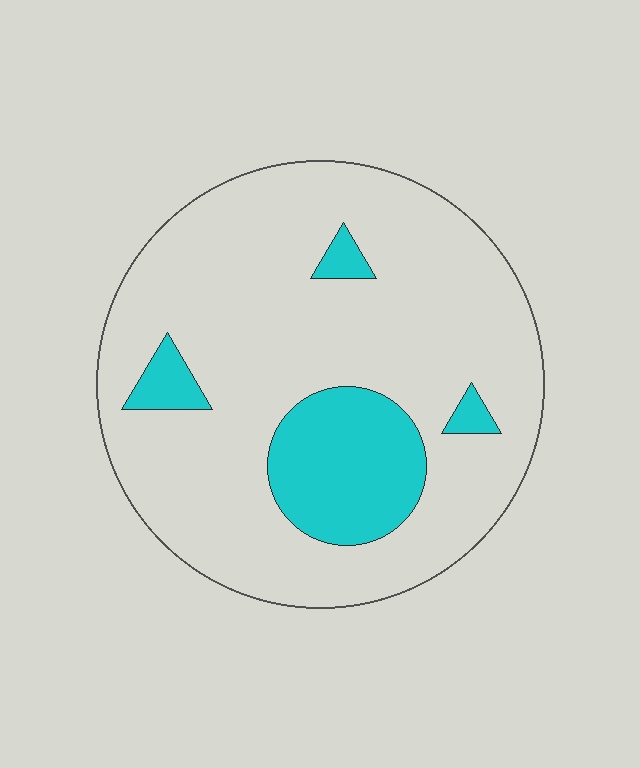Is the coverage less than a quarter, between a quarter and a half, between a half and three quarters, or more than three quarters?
Less than a quarter.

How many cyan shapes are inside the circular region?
4.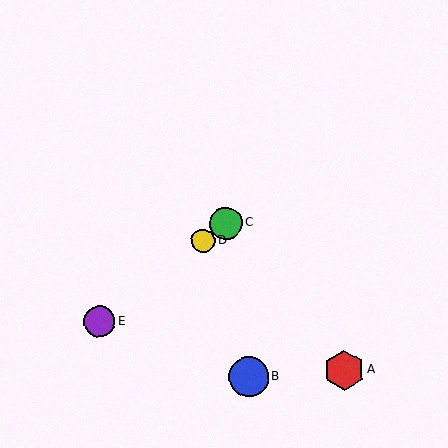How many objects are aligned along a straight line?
3 objects (C, D, E) are aligned along a straight line.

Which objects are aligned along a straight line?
Objects C, D, E are aligned along a straight line.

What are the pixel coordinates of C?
Object C is at (226, 223).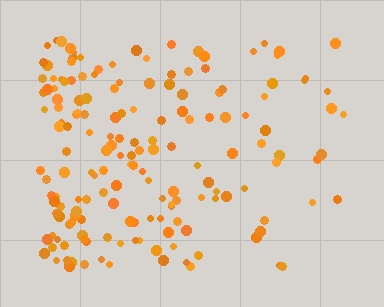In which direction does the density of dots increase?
From right to left, with the left side densest.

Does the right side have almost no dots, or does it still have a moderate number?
Still a moderate number, just noticeably fewer than the left.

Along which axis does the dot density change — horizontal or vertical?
Horizontal.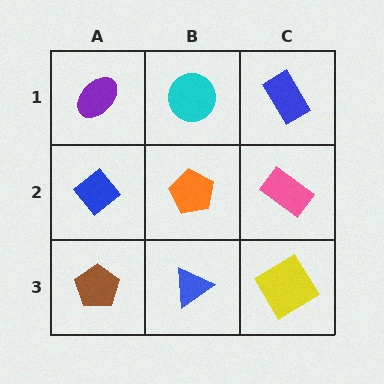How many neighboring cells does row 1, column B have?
3.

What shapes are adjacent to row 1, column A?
A blue diamond (row 2, column A), a cyan circle (row 1, column B).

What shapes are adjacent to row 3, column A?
A blue diamond (row 2, column A), a blue triangle (row 3, column B).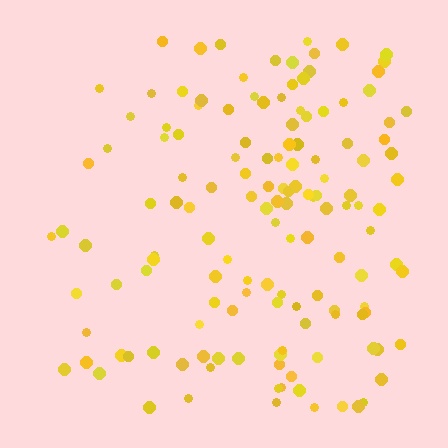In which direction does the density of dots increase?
From left to right, with the right side densest.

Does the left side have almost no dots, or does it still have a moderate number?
Still a moderate number, just noticeably fewer than the right.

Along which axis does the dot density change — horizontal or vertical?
Horizontal.